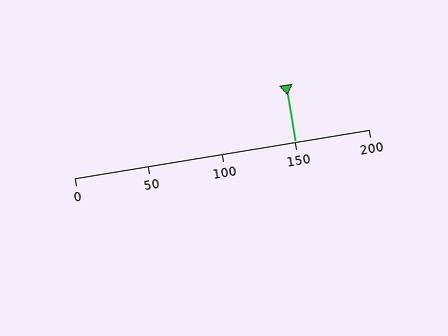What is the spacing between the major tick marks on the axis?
The major ticks are spaced 50 apart.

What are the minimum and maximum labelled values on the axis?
The axis runs from 0 to 200.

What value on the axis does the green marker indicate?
The marker indicates approximately 150.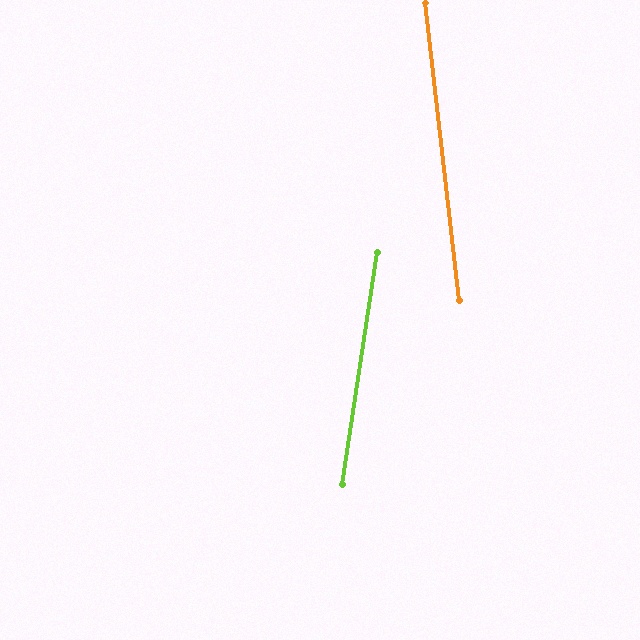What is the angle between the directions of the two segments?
Approximately 15 degrees.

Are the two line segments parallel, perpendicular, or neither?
Neither parallel nor perpendicular — they differ by about 15°.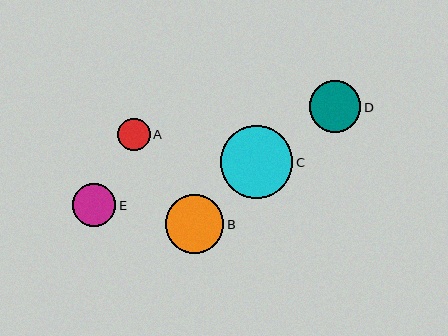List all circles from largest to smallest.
From largest to smallest: C, B, D, E, A.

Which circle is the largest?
Circle C is the largest with a size of approximately 72 pixels.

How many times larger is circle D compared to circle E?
Circle D is approximately 1.2 times the size of circle E.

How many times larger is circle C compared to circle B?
Circle C is approximately 1.2 times the size of circle B.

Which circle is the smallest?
Circle A is the smallest with a size of approximately 32 pixels.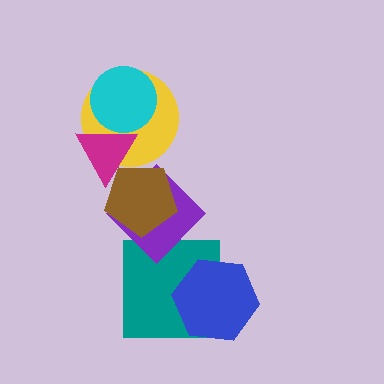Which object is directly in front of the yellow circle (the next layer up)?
The magenta triangle is directly in front of the yellow circle.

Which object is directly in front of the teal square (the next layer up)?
The purple diamond is directly in front of the teal square.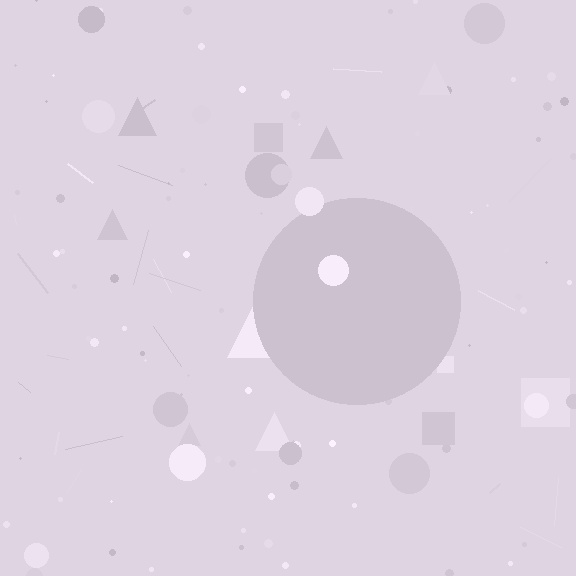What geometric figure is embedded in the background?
A circle is embedded in the background.